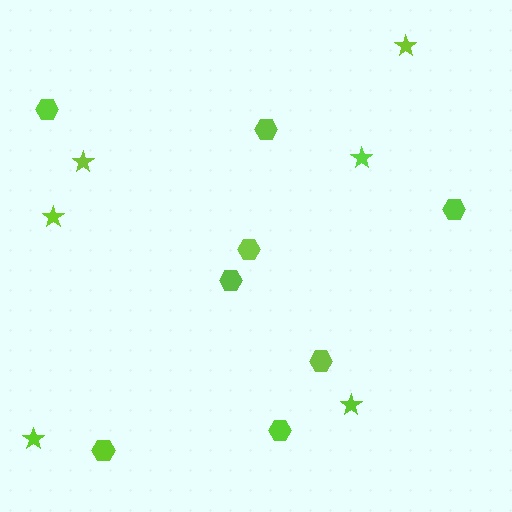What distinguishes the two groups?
There are 2 groups: one group of stars (6) and one group of hexagons (8).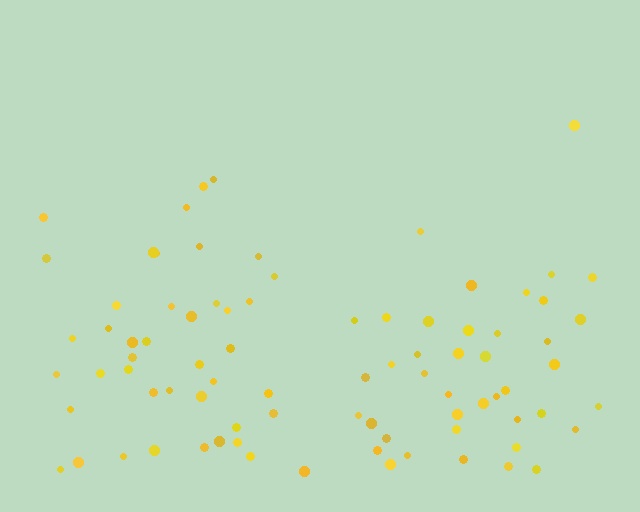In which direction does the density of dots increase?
From top to bottom, with the bottom side densest.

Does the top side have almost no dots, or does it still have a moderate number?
Still a moderate number, just noticeably fewer than the bottom.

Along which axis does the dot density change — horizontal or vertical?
Vertical.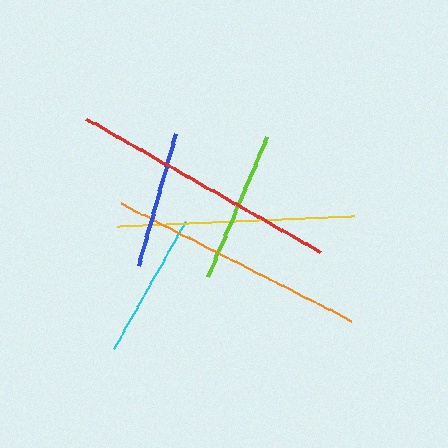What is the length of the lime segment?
The lime segment is approximately 152 pixels long.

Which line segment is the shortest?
The blue line is the shortest at approximately 137 pixels.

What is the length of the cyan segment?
The cyan segment is approximately 146 pixels long.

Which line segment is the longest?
The red line is the longest at approximately 270 pixels.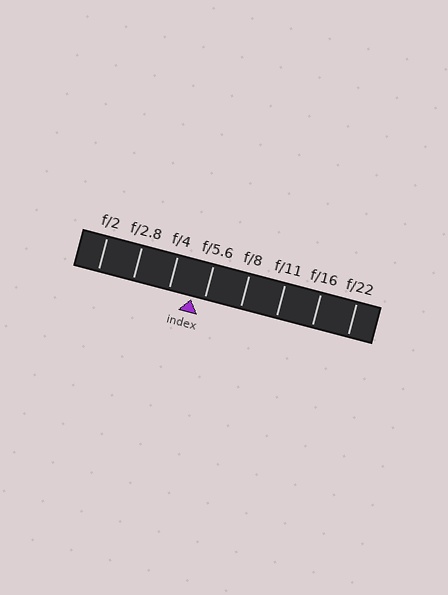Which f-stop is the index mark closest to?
The index mark is closest to f/5.6.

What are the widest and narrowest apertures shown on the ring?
The widest aperture shown is f/2 and the narrowest is f/22.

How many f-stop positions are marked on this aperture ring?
There are 8 f-stop positions marked.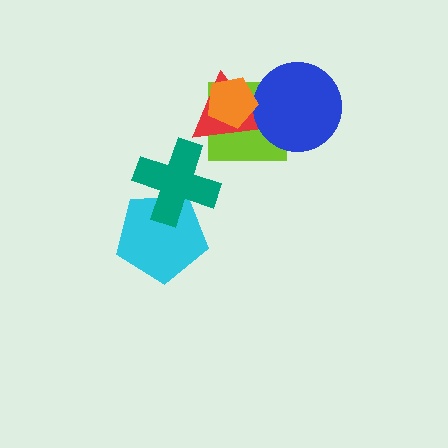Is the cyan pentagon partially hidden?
Yes, it is partially covered by another shape.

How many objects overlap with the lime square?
3 objects overlap with the lime square.